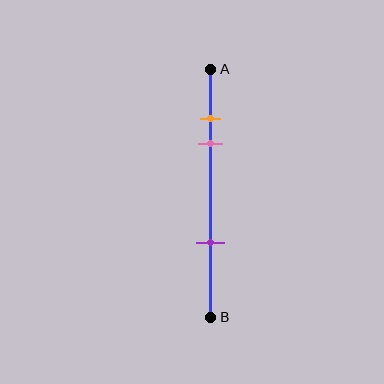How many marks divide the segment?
There are 3 marks dividing the segment.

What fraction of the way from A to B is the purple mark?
The purple mark is approximately 70% (0.7) of the way from A to B.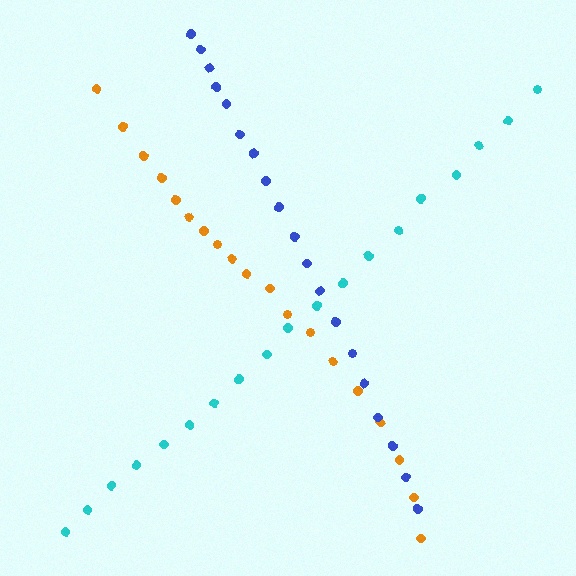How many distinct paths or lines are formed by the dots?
There are 3 distinct paths.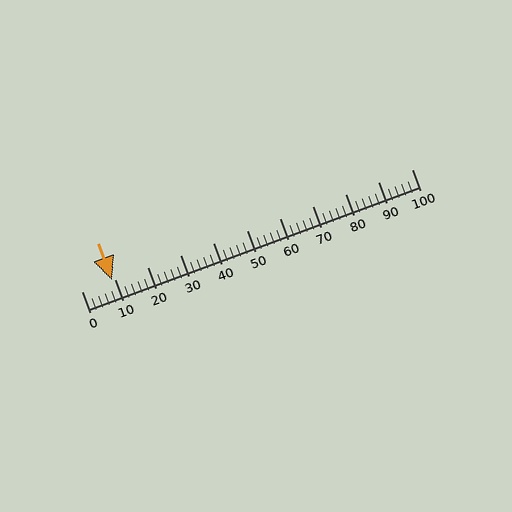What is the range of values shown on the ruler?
The ruler shows values from 0 to 100.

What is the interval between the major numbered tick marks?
The major tick marks are spaced 10 units apart.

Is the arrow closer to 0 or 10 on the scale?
The arrow is closer to 10.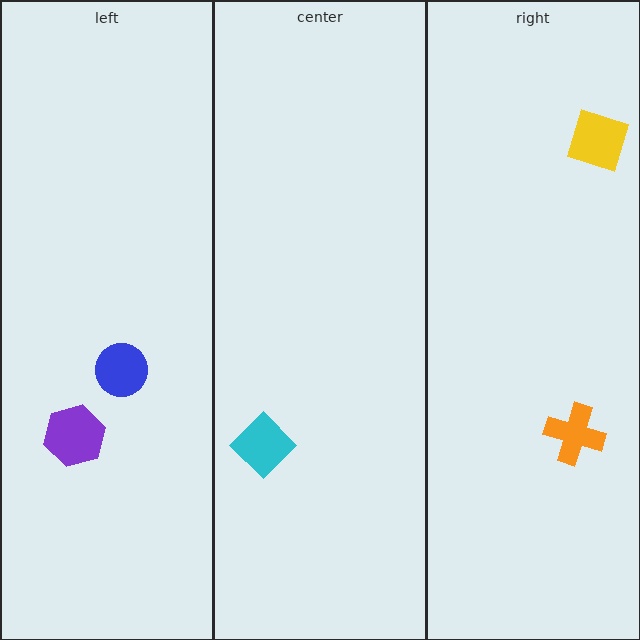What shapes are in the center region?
The cyan diamond.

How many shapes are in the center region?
1.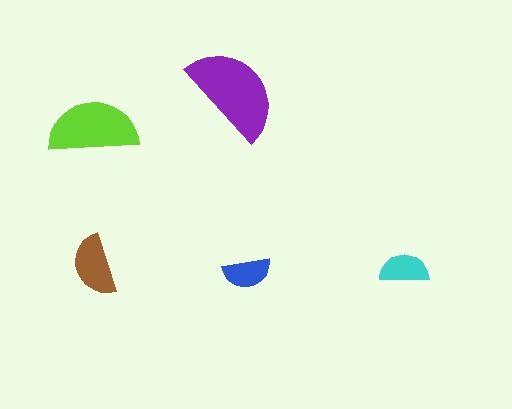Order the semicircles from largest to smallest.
the purple one, the lime one, the brown one, the cyan one, the blue one.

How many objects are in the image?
There are 5 objects in the image.